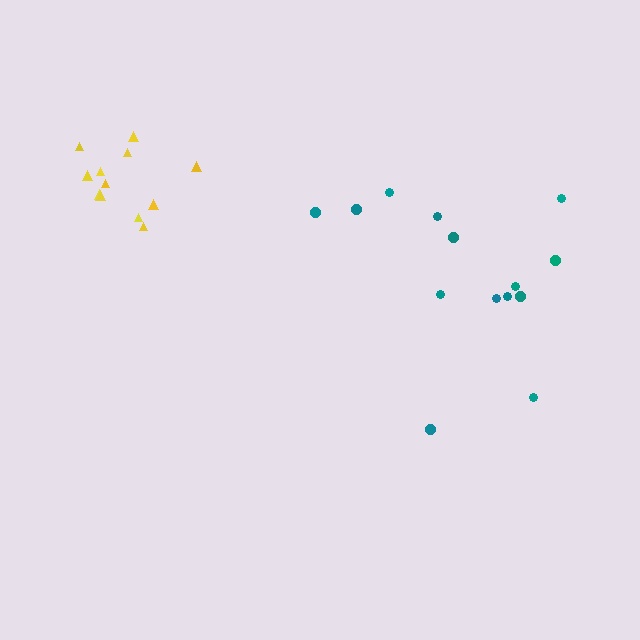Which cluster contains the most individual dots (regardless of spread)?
Teal (14).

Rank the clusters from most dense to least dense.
yellow, teal.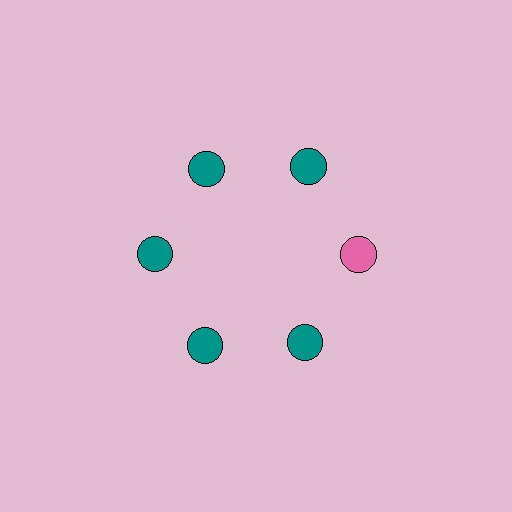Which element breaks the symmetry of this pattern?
The pink circle at roughly the 3 o'clock position breaks the symmetry. All other shapes are teal circles.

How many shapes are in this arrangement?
There are 6 shapes arranged in a ring pattern.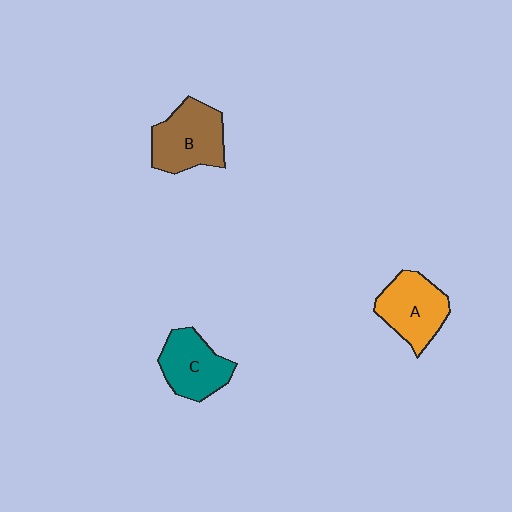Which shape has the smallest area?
Shape C (teal).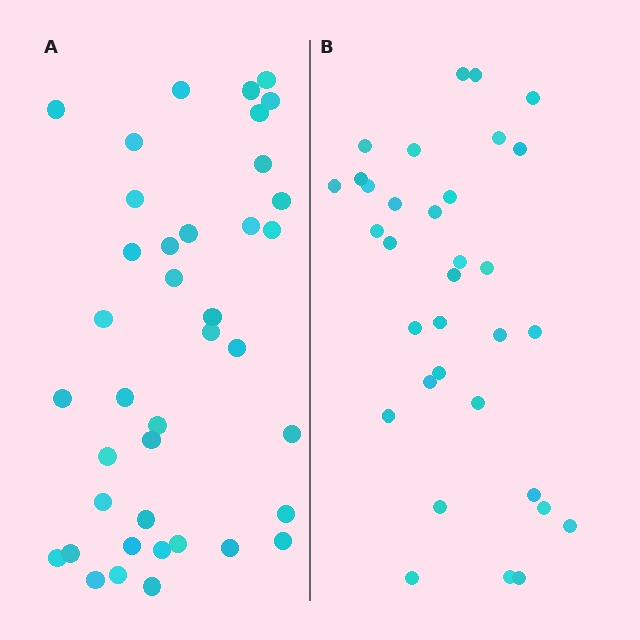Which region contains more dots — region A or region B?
Region A (the left region) has more dots.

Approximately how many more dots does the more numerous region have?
Region A has about 6 more dots than region B.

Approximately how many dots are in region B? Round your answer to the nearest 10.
About 30 dots. (The exact count is 33, which rounds to 30.)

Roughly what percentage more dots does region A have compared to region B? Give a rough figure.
About 20% more.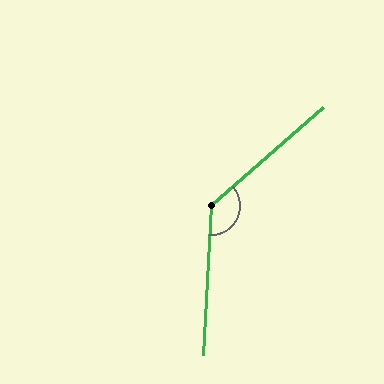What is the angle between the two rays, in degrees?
Approximately 134 degrees.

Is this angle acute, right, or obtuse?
It is obtuse.